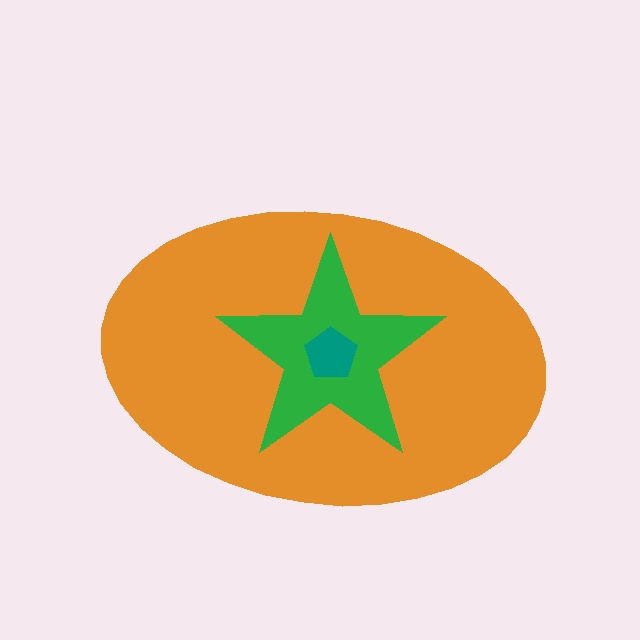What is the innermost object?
The teal pentagon.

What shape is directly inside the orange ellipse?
The green star.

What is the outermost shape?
The orange ellipse.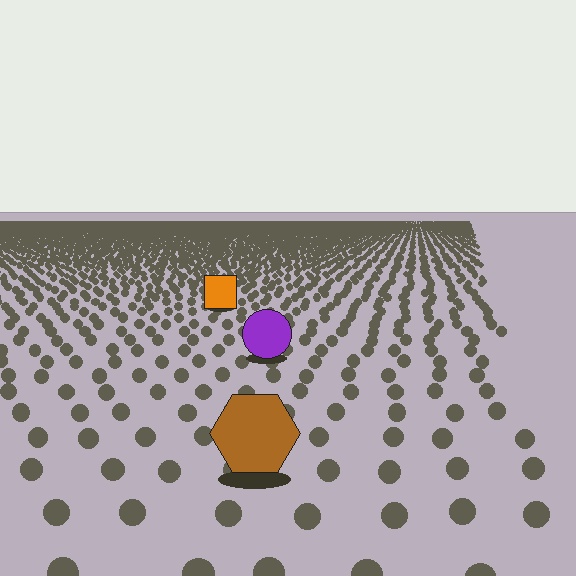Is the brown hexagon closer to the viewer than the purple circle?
Yes. The brown hexagon is closer — you can tell from the texture gradient: the ground texture is coarser near it.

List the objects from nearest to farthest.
From nearest to farthest: the brown hexagon, the purple circle, the orange square.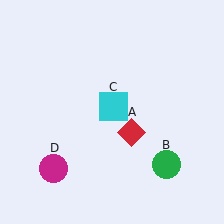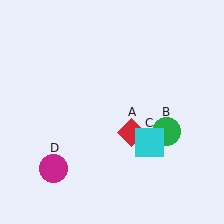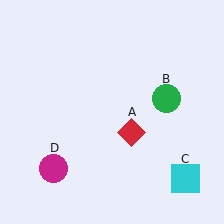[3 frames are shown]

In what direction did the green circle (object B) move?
The green circle (object B) moved up.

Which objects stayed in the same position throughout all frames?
Red diamond (object A) and magenta circle (object D) remained stationary.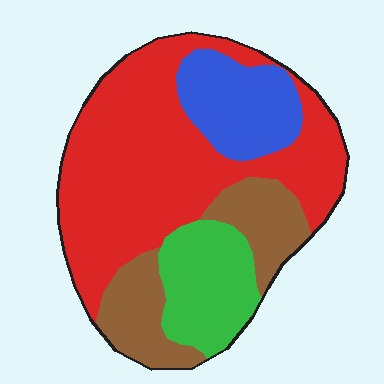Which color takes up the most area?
Red, at roughly 50%.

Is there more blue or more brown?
Brown.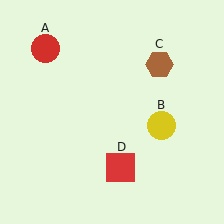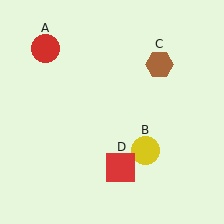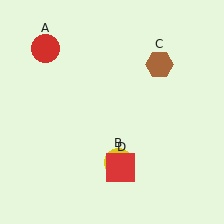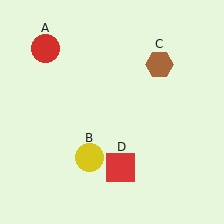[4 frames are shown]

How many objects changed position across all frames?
1 object changed position: yellow circle (object B).